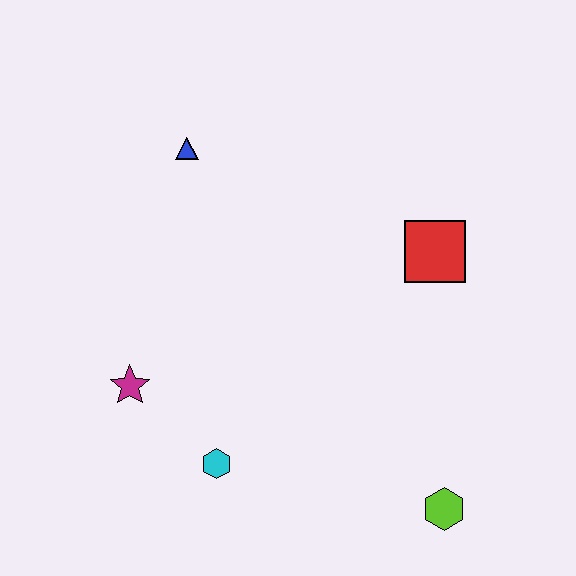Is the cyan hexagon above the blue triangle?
No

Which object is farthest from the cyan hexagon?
The blue triangle is farthest from the cyan hexagon.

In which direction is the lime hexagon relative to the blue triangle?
The lime hexagon is below the blue triangle.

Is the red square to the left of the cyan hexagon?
No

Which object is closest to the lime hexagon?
The cyan hexagon is closest to the lime hexagon.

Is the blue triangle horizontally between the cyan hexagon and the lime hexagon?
No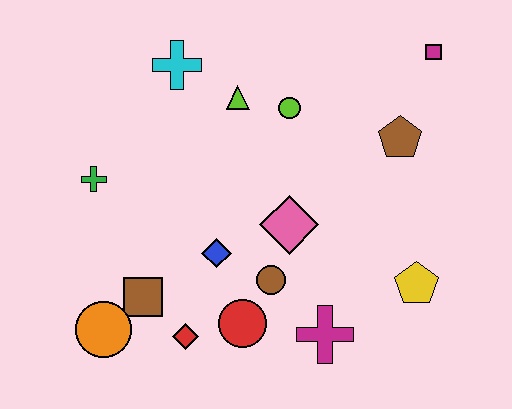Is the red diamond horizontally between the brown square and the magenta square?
Yes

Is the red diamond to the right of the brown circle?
No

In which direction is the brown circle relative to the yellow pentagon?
The brown circle is to the left of the yellow pentagon.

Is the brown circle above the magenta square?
No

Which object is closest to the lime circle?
The lime triangle is closest to the lime circle.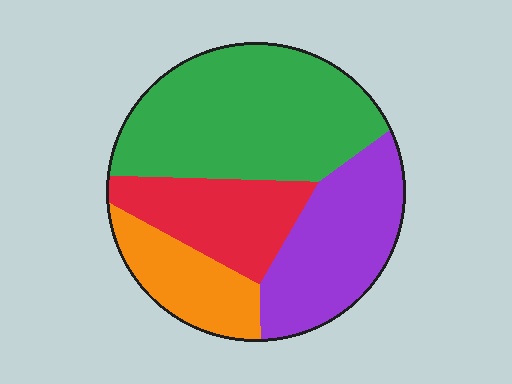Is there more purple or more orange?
Purple.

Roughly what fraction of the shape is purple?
Purple covers about 25% of the shape.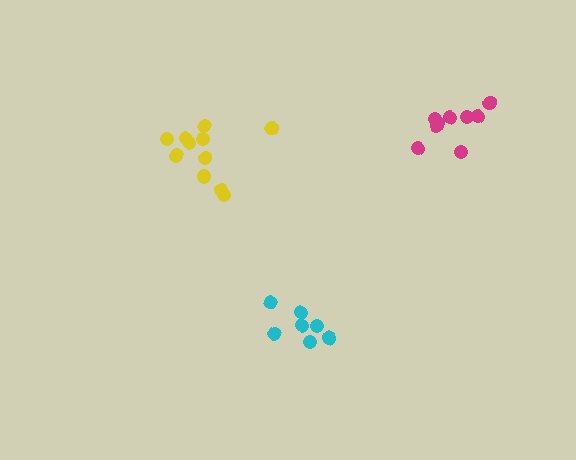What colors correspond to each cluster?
The clusters are colored: cyan, magenta, yellow.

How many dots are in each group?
Group 1: 7 dots, Group 2: 9 dots, Group 3: 11 dots (27 total).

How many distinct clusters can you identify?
There are 3 distinct clusters.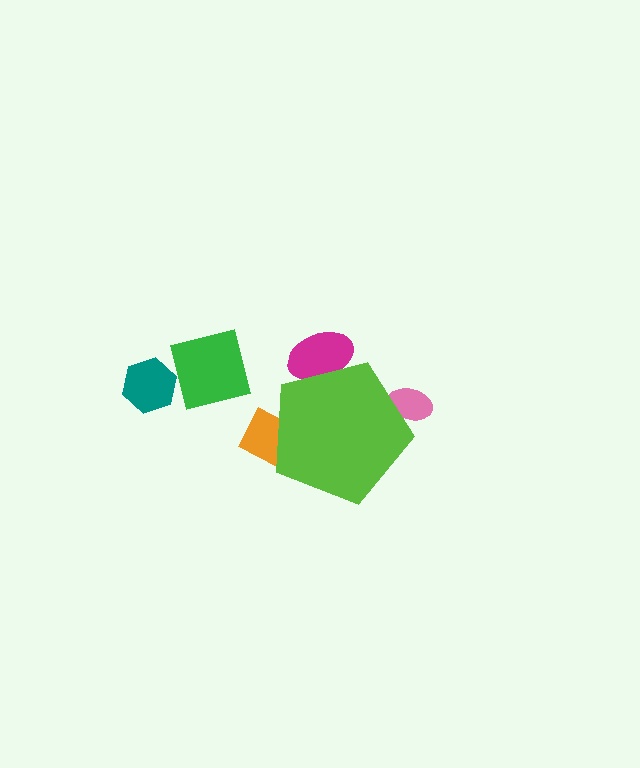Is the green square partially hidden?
No, the green square is fully visible.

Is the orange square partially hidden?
Yes, the orange square is partially hidden behind the lime pentagon.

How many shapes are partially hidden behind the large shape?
3 shapes are partially hidden.